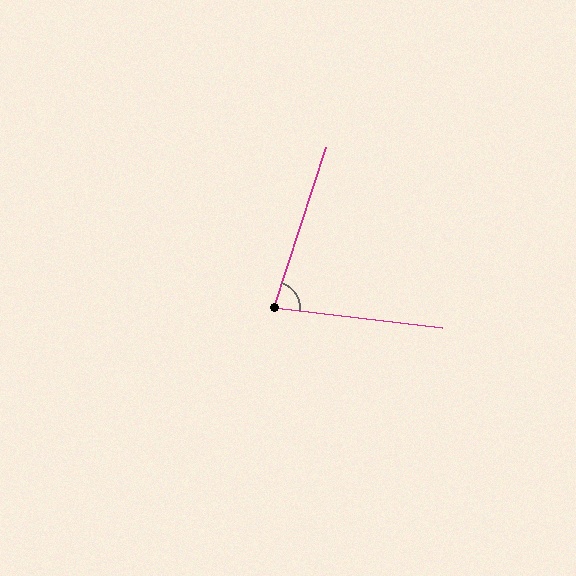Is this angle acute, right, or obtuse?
It is acute.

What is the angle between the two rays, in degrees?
Approximately 79 degrees.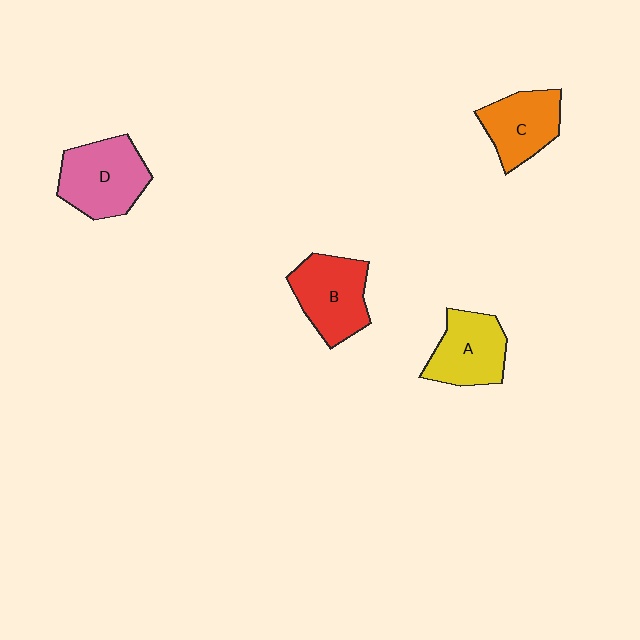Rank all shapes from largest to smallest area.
From largest to smallest: D (pink), B (red), A (yellow), C (orange).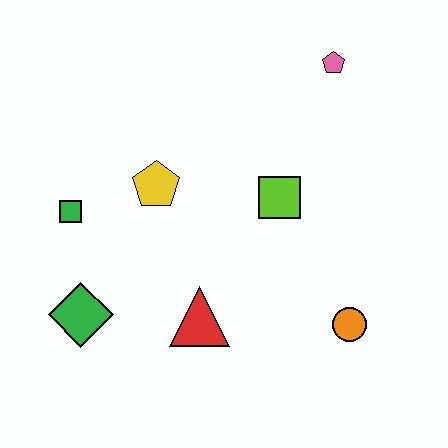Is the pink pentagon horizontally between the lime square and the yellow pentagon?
No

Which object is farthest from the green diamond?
The pink pentagon is farthest from the green diamond.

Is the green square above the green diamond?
Yes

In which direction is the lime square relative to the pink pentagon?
The lime square is below the pink pentagon.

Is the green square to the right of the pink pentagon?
No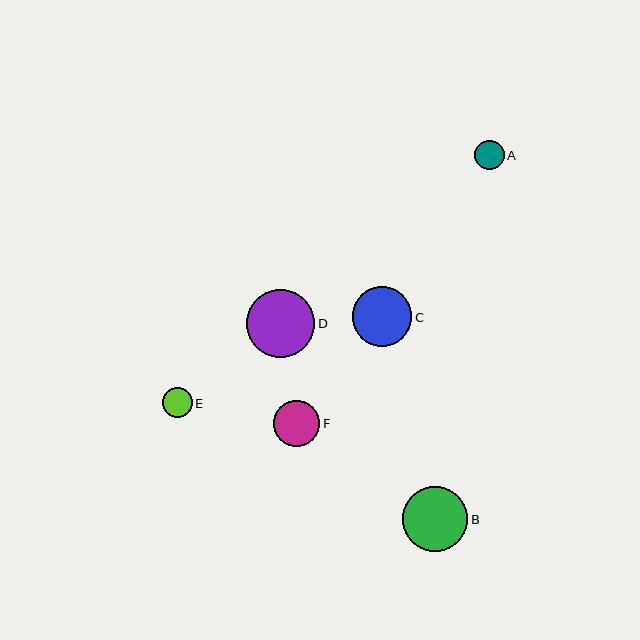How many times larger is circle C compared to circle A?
Circle C is approximately 2.0 times the size of circle A.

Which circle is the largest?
Circle D is the largest with a size of approximately 68 pixels.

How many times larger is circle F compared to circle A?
Circle F is approximately 1.6 times the size of circle A.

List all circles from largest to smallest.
From largest to smallest: D, B, C, F, E, A.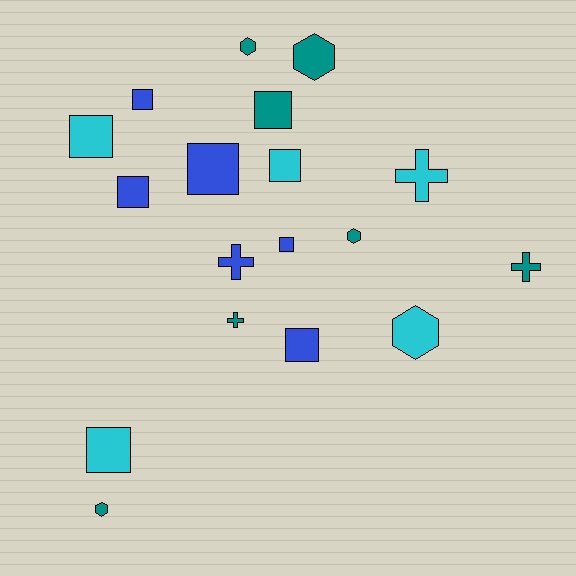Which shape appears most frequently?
Square, with 9 objects.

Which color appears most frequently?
Teal, with 7 objects.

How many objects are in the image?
There are 18 objects.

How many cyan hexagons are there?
There is 1 cyan hexagon.